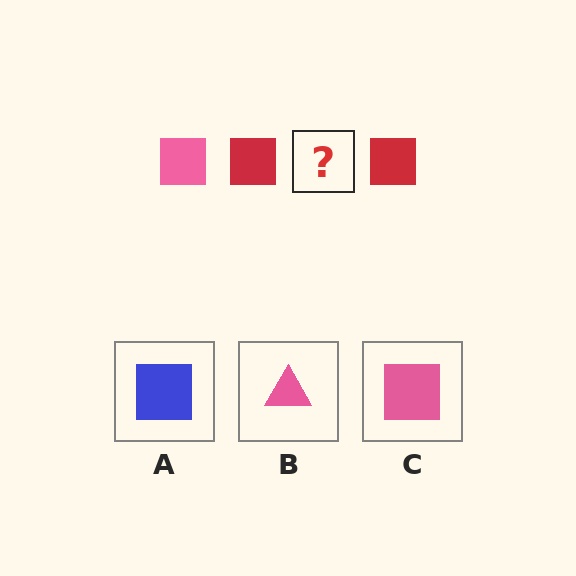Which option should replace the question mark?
Option C.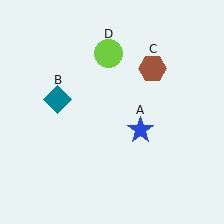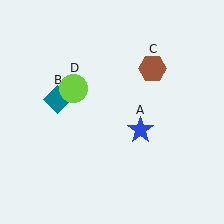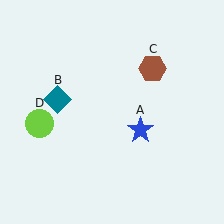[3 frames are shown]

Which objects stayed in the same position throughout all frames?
Blue star (object A) and teal diamond (object B) and brown hexagon (object C) remained stationary.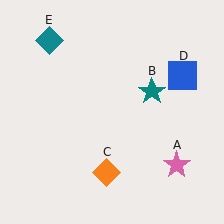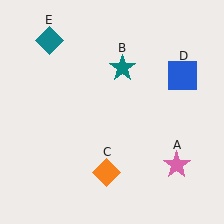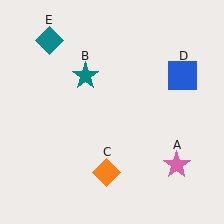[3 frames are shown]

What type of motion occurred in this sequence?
The teal star (object B) rotated counterclockwise around the center of the scene.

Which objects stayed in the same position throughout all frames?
Pink star (object A) and orange diamond (object C) and blue square (object D) and teal diamond (object E) remained stationary.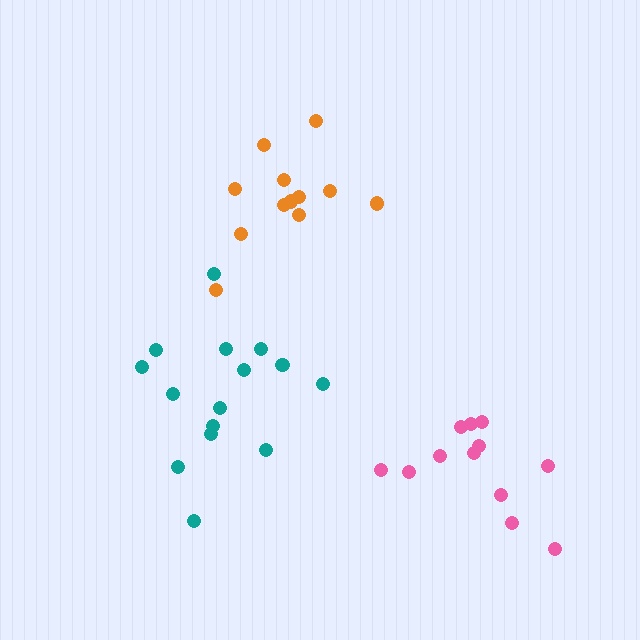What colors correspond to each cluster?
The clusters are colored: teal, orange, pink.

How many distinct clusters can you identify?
There are 3 distinct clusters.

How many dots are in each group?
Group 1: 15 dots, Group 2: 12 dots, Group 3: 12 dots (39 total).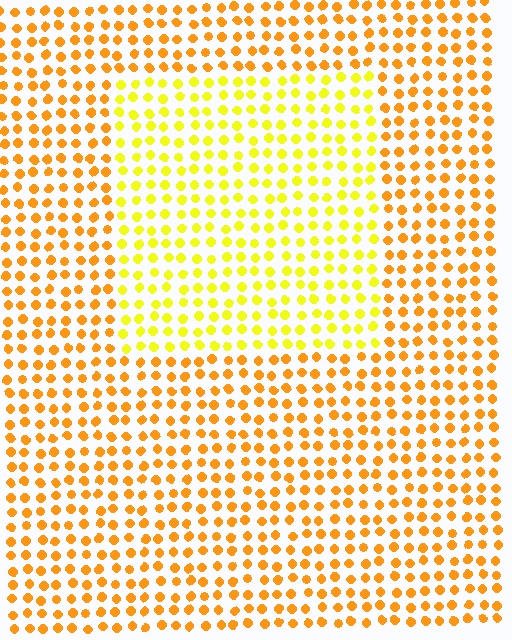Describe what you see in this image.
The image is filled with small orange elements in a uniform arrangement. A rectangle-shaped region is visible where the elements are tinted to a slightly different hue, forming a subtle color boundary.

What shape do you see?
I see a rectangle.